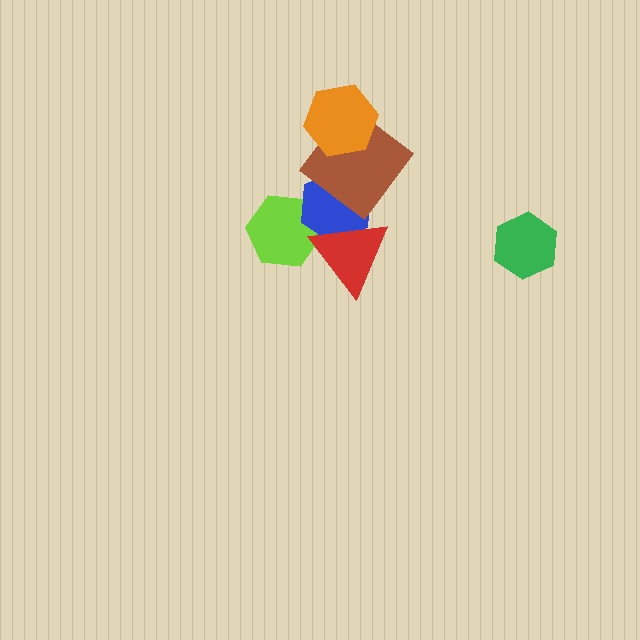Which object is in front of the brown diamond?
The orange hexagon is in front of the brown diamond.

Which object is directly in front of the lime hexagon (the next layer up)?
The blue hexagon is directly in front of the lime hexagon.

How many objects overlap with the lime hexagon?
2 objects overlap with the lime hexagon.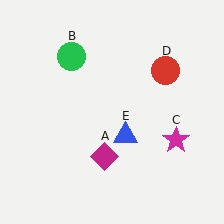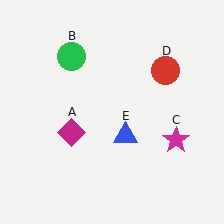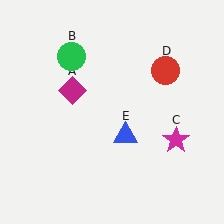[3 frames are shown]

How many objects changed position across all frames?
1 object changed position: magenta diamond (object A).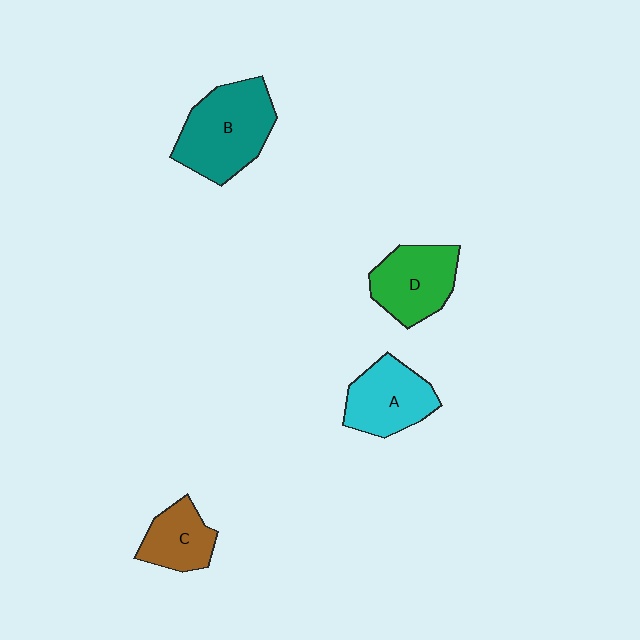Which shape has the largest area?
Shape B (teal).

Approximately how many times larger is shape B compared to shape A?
Approximately 1.4 times.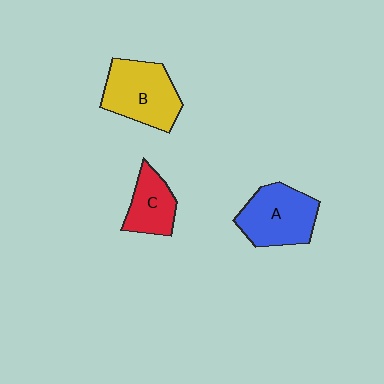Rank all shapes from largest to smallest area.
From largest to smallest: B (yellow), A (blue), C (red).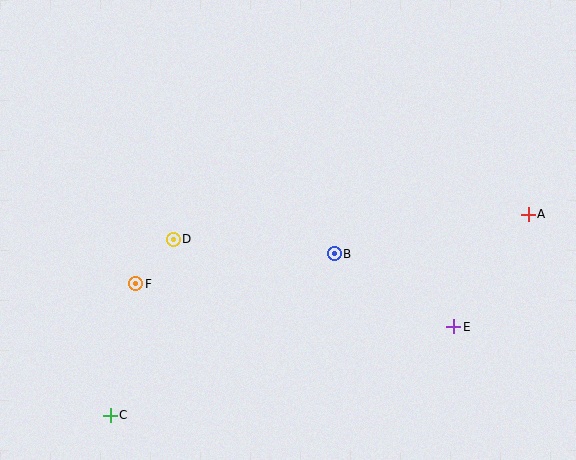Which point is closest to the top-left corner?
Point D is closest to the top-left corner.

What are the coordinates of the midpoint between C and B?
The midpoint between C and B is at (222, 335).